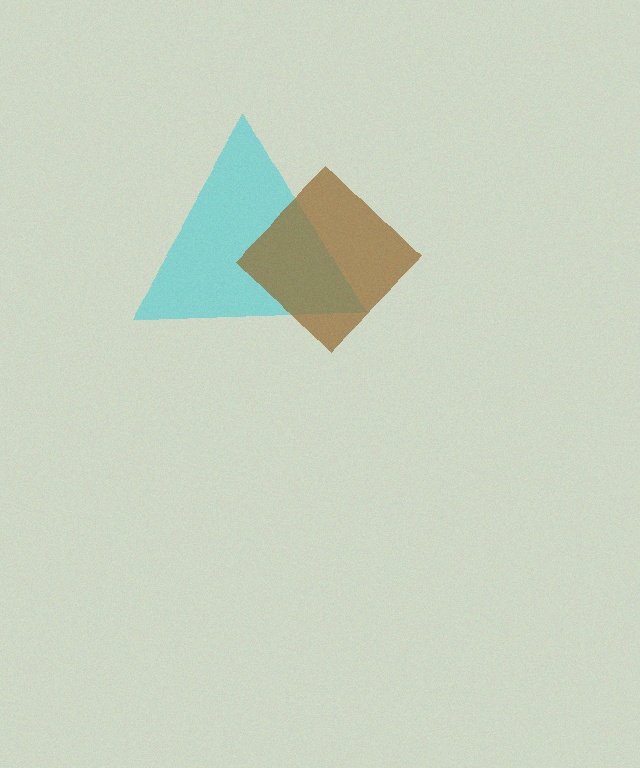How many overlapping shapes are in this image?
There are 2 overlapping shapes in the image.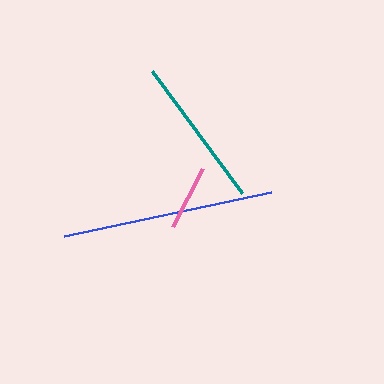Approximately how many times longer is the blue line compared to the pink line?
The blue line is approximately 3.2 times the length of the pink line.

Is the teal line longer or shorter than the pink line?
The teal line is longer than the pink line.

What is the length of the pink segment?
The pink segment is approximately 66 pixels long.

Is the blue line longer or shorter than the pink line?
The blue line is longer than the pink line.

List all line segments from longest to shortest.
From longest to shortest: blue, teal, pink.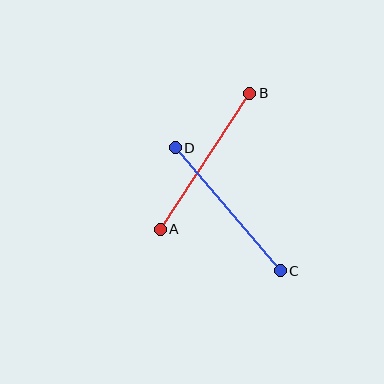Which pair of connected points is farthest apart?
Points A and B are farthest apart.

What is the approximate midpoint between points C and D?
The midpoint is at approximately (228, 209) pixels.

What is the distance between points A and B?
The distance is approximately 163 pixels.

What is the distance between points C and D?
The distance is approximately 162 pixels.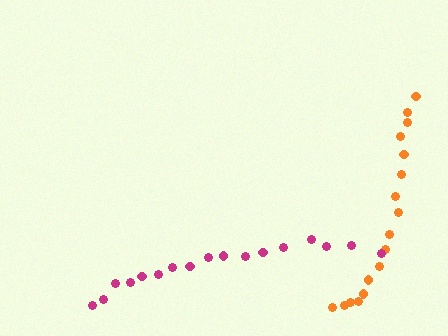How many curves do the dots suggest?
There are 2 distinct paths.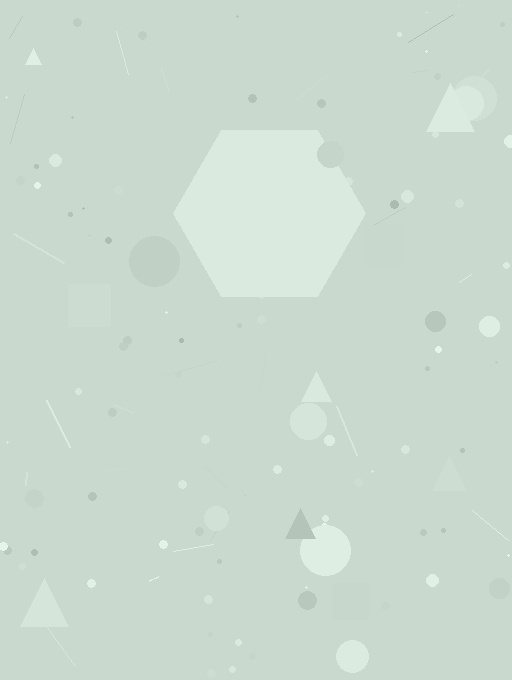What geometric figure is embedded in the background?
A hexagon is embedded in the background.